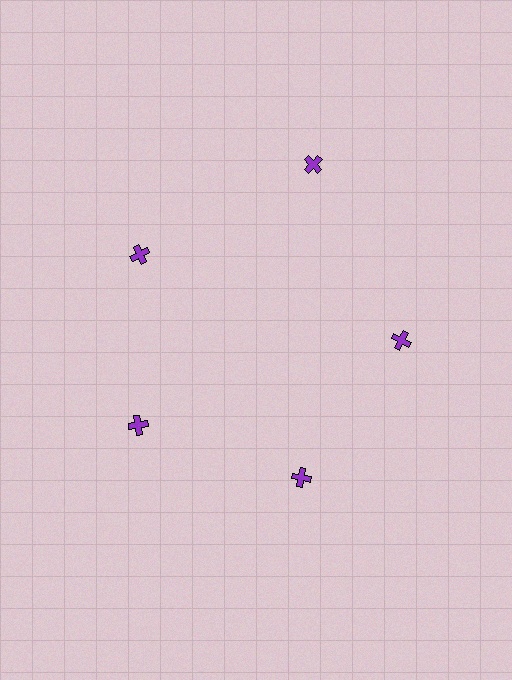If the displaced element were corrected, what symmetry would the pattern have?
It would have 5-fold rotational symmetry — the pattern would map onto itself every 72 degrees.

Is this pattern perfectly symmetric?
No. The 5 purple crosses are arranged in a ring, but one element near the 1 o'clock position is pushed outward from the center, breaking the 5-fold rotational symmetry.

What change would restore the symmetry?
The symmetry would be restored by moving it inward, back onto the ring so that all 5 crosses sit at equal angles and equal distance from the center.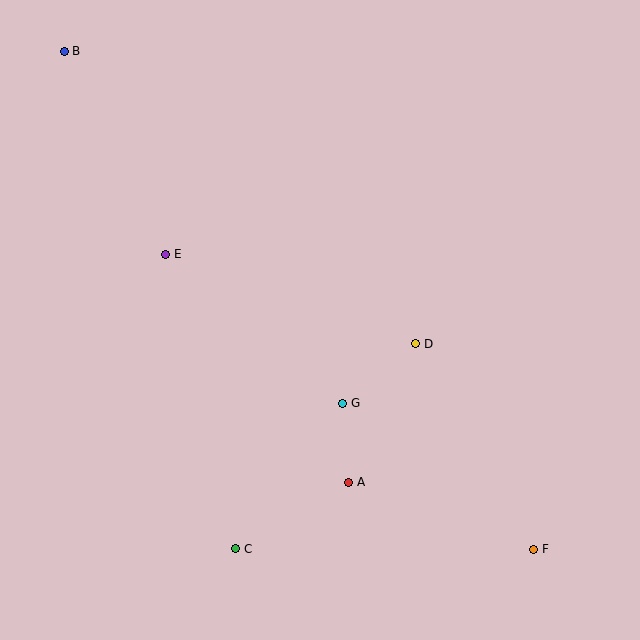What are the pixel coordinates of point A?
Point A is at (349, 482).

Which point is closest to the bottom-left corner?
Point C is closest to the bottom-left corner.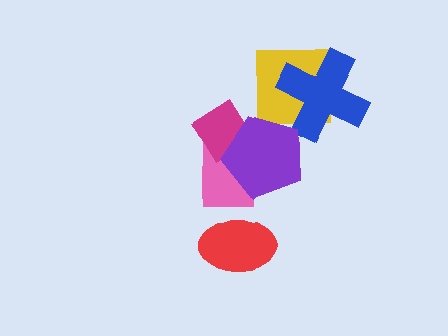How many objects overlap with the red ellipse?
0 objects overlap with the red ellipse.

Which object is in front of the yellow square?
The blue cross is in front of the yellow square.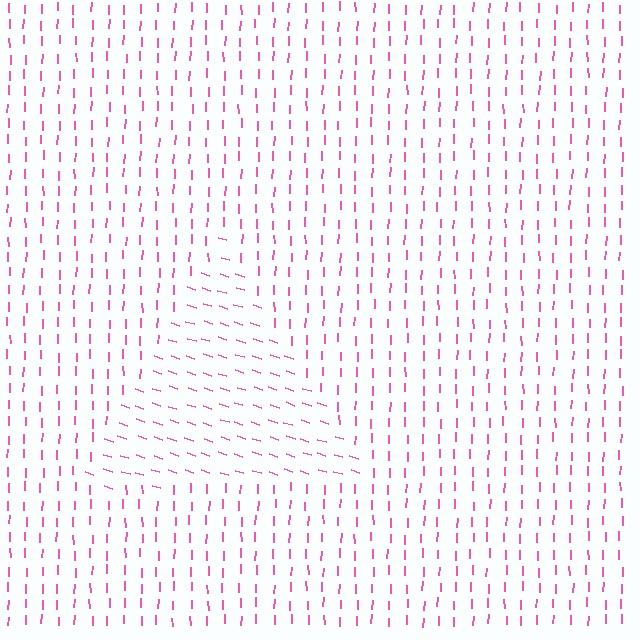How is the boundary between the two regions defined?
The boundary is defined purely by a change in line orientation (approximately 73 degrees difference). All lines are the same color and thickness.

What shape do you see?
I see a triangle.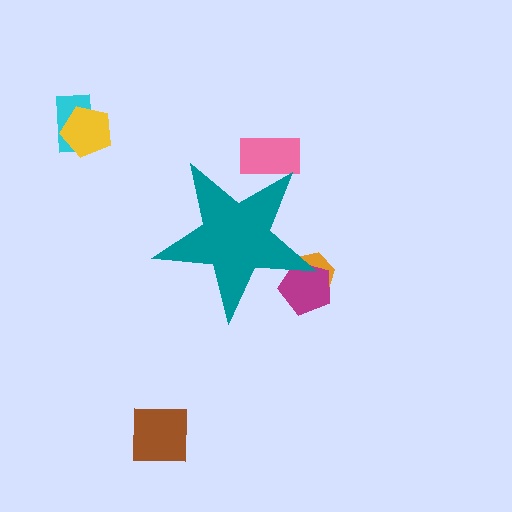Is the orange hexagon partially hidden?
Yes, the orange hexagon is partially hidden behind the teal star.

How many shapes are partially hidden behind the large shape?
3 shapes are partially hidden.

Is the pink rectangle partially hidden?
Yes, the pink rectangle is partially hidden behind the teal star.